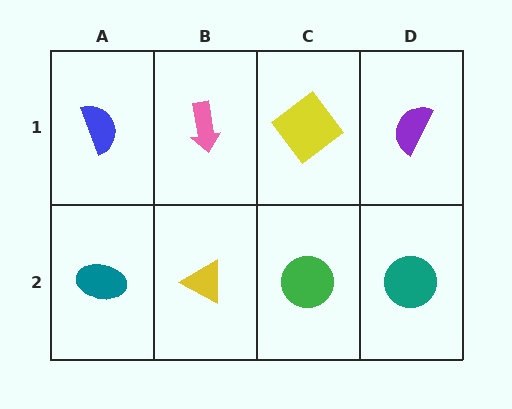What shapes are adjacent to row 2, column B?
A pink arrow (row 1, column B), a teal ellipse (row 2, column A), a green circle (row 2, column C).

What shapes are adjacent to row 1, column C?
A green circle (row 2, column C), a pink arrow (row 1, column B), a purple semicircle (row 1, column D).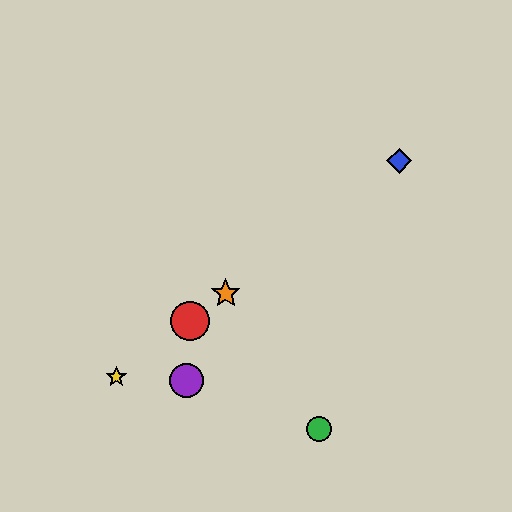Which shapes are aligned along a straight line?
The red circle, the blue diamond, the yellow star, the orange star are aligned along a straight line.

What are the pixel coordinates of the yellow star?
The yellow star is at (116, 377).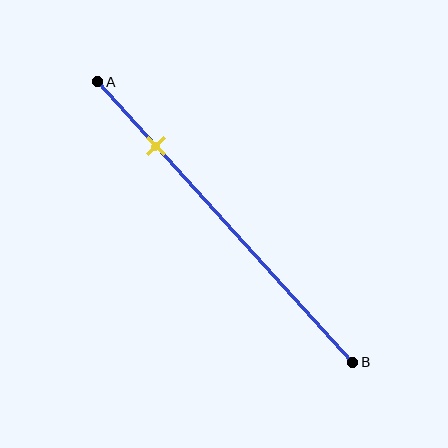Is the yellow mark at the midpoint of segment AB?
No, the mark is at about 25% from A, not at the 50% midpoint.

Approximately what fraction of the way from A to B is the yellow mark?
The yellow mark is approximately 25% of the way from A to B.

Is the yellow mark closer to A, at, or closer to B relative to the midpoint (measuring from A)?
The yellow mark is closer to point A than the midpoint of segment AB.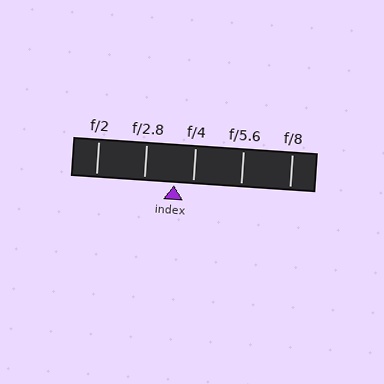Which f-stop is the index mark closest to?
The index mark is closest to f/4.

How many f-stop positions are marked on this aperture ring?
There are 5 f-stop positions marked.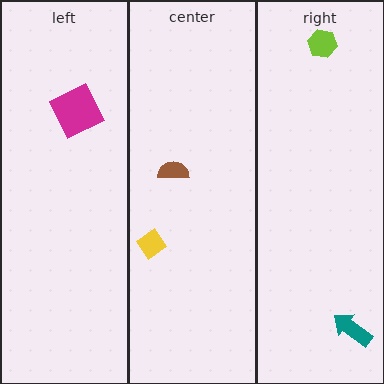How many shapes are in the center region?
2.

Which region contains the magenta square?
The left region.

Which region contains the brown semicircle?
The center region.